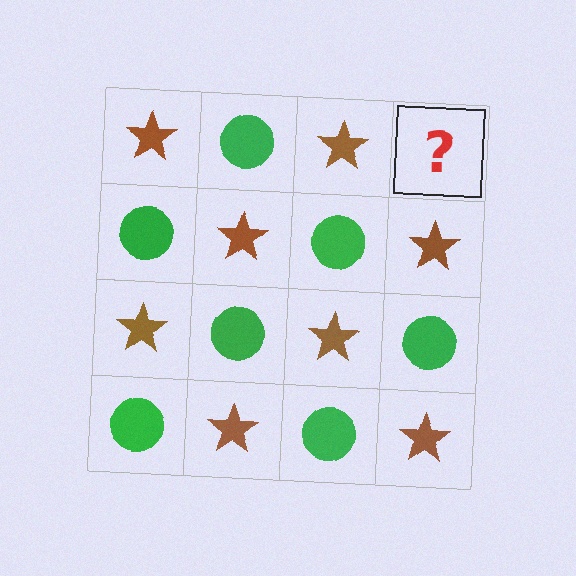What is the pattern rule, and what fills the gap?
The rule is that it alternates brown star and green circle in a checkerboard pattern. The gap should be filled with a green circle.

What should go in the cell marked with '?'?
The missing cell should contain a green circle.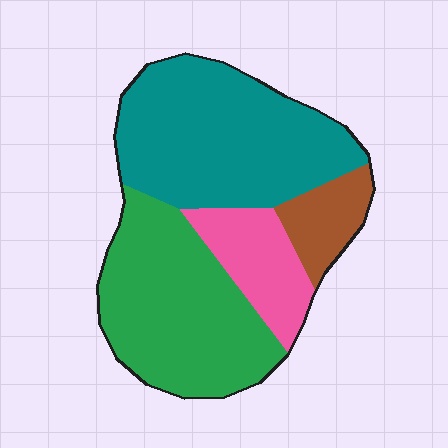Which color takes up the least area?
Brown, at roughly 10%.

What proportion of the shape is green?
Green covers roughly 35% of the shape.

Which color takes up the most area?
Teal, at roughly 40%.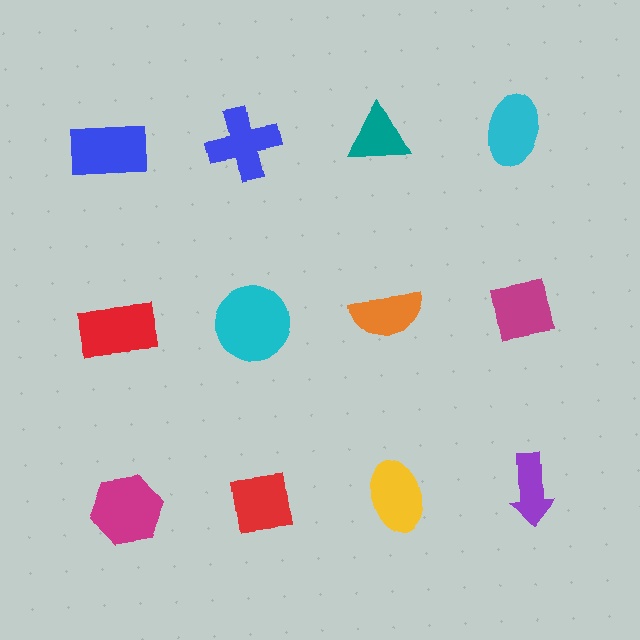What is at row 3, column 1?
A magenta hexagon.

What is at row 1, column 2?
A blue cross.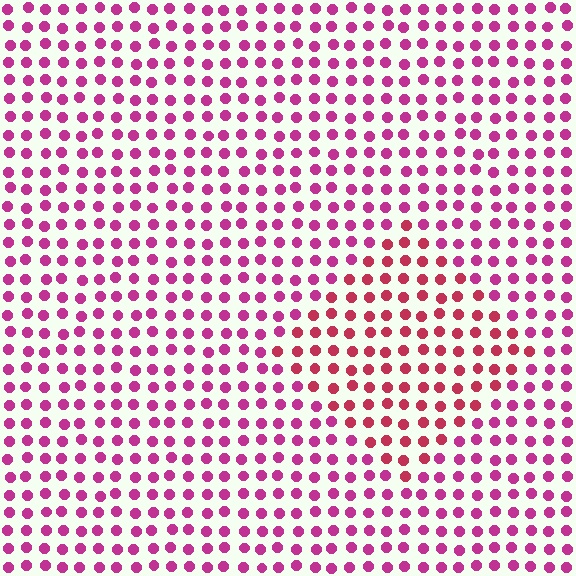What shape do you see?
I see a diamond.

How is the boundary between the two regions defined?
The boundary is defined purely by a slight shift in hue (about 26 degrees). Spacing, size, and orientation are identical on both sides.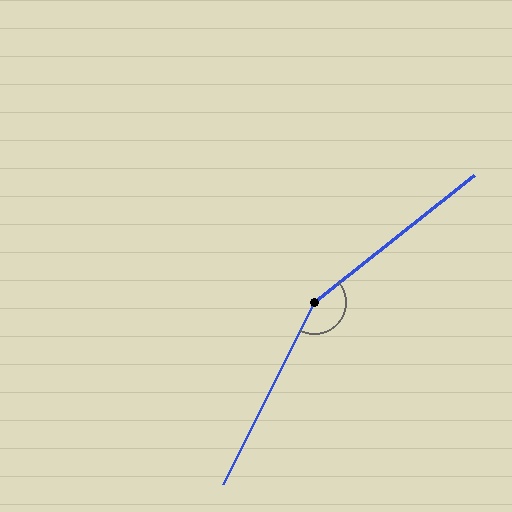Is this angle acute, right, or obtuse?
It is obtuse.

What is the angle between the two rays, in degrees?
Approximately 155 degrees.